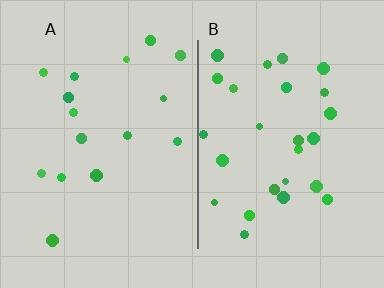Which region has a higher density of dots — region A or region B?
B (the right).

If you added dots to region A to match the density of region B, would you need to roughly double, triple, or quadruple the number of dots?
Approximately double.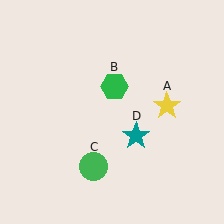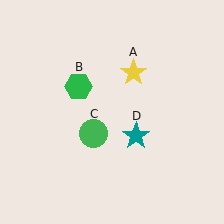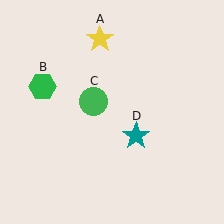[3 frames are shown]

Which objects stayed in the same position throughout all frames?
Teal star (object D) remained stationary.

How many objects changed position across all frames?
3 objects changed position: yellow star (object A), green hexagon (object B), green circle (object C).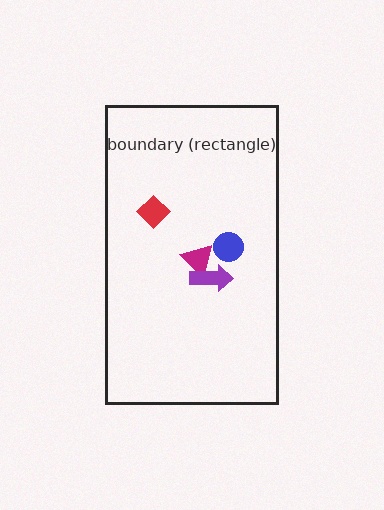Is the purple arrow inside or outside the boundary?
Inside.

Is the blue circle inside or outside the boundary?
Inside.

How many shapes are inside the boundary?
4 inside, 0 outside.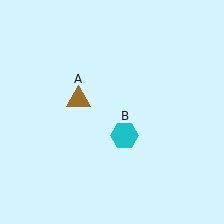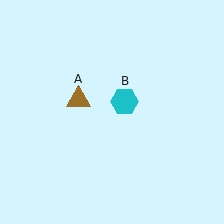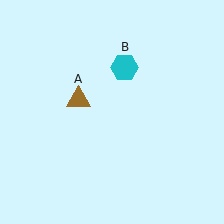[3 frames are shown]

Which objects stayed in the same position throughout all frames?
Brown triangle (object A) remained stationary.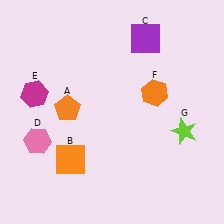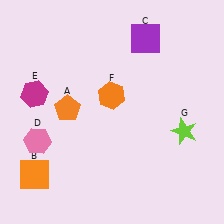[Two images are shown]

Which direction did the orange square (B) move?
The orange square (B) moved left.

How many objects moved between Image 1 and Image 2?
2 objects moved between the two images.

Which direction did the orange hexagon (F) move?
The orange hexagon (F) moved left.